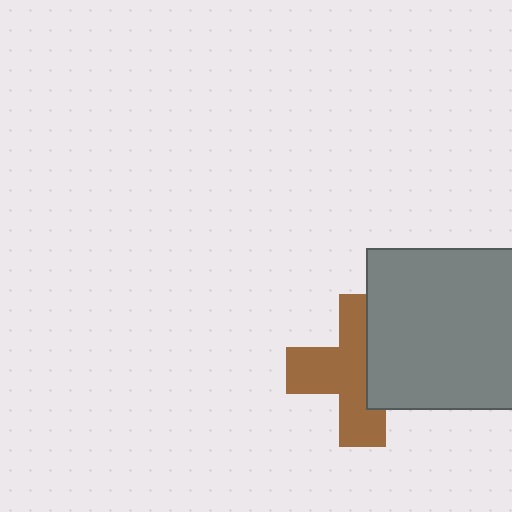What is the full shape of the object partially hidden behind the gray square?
The partially hidden object is a brown cross.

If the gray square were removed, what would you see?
You would see the complete brown cross.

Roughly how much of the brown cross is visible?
About half of it is visible (roughly 60%).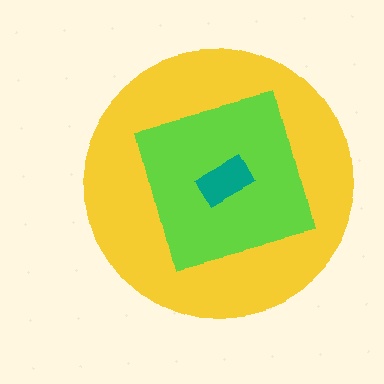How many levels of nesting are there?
3.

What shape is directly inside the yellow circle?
The lime square.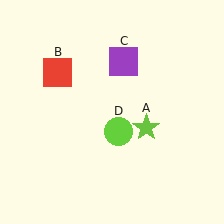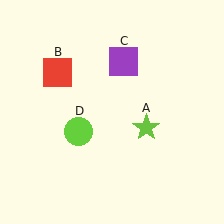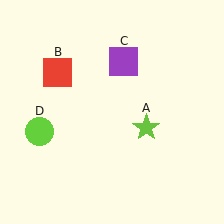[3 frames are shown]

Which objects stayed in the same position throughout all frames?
Lime star (object A) and red square (object B) and purple square (object C) remained stationary.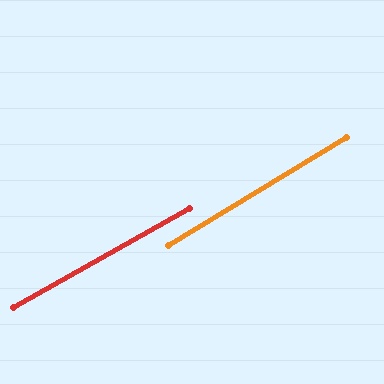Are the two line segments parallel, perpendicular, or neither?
Parallel — their directions differ by only 1.9°.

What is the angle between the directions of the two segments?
Approximately 2 degrees.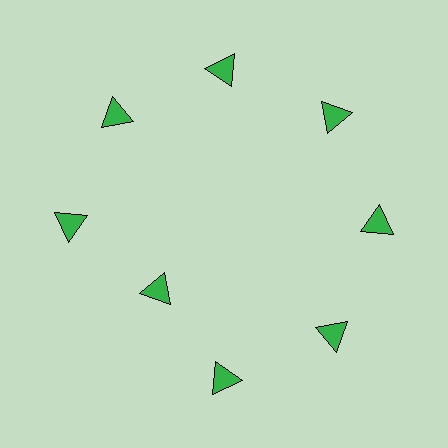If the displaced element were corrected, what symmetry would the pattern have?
It would have 8-fold rotational symmetry — the pattern would map onto itself every 45 degrees.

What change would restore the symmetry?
The symmetry would be restored by moving it outward, back onto the ring so that all 8 triangles sit at equal angles and equal distance from the center.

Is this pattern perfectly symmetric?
No. The 8 green triangles are arranged in a ring, but one element near the 8 o'clock position is pulled inward toward the center, breaking the 8-fold rotational symmetry.